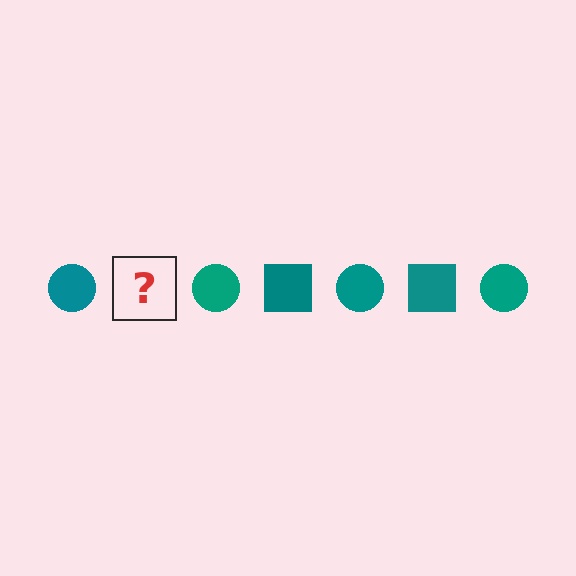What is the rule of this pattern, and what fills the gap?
The rule is that the pattern cycles through circle, square shapes in teal. The gap should be filled with a teal square.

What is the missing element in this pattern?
The missing element is a teal square.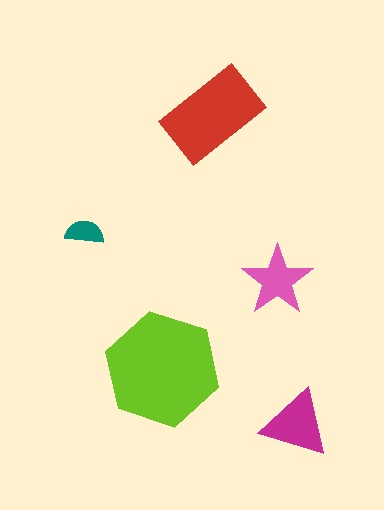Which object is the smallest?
The teal semicircle.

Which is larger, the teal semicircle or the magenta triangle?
The magenta triangle.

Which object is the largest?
The lime hexagon.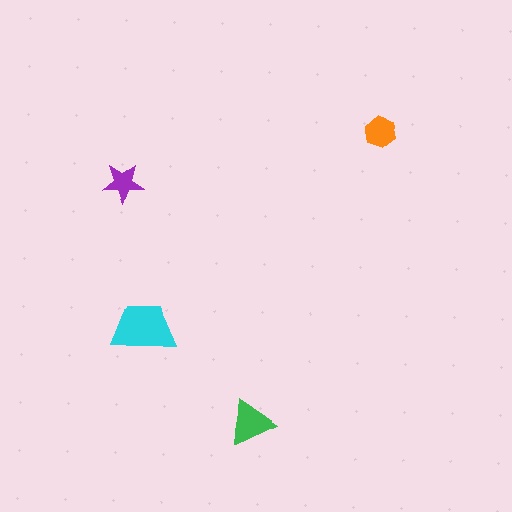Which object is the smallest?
The purple star.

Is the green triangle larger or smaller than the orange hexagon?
Larger.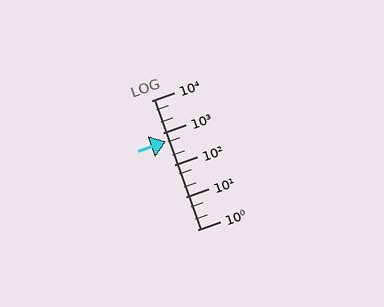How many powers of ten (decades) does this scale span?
The scale spans 4 decades, from 1 to 10000.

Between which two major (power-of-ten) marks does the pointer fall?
The pointer is between 100 and 1000.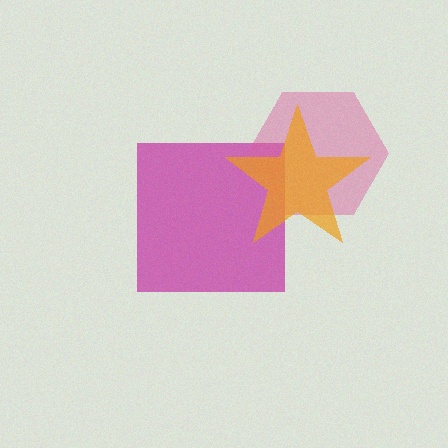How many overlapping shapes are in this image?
There are 3 overlapping shapes in the image.